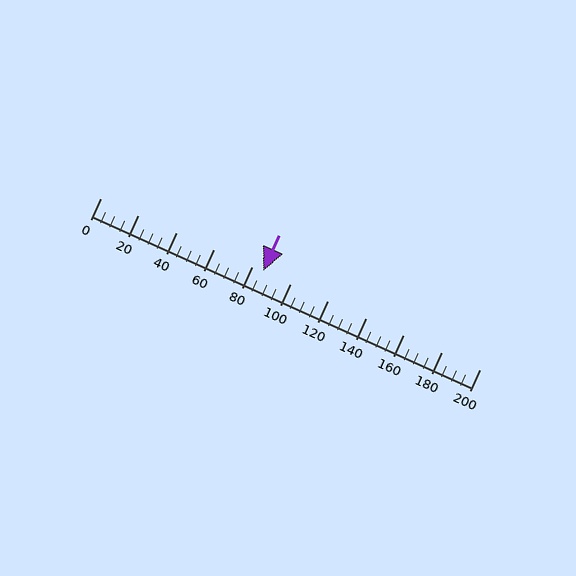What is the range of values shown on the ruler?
The ruler shows values from 0 to 200.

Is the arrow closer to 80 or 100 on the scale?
The arrow is closer to 80.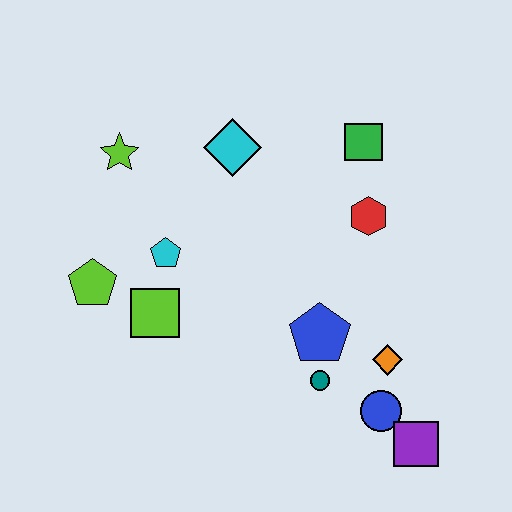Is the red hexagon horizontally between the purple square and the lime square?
Yes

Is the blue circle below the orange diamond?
Yes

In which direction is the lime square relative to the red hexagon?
The lime square is to the left of the red hexagon.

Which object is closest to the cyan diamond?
The lime star is closest to the cyan diamond.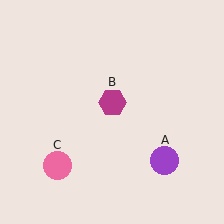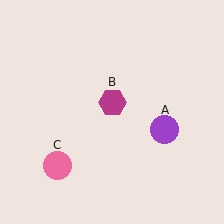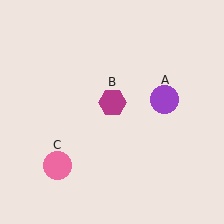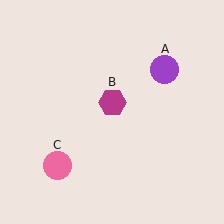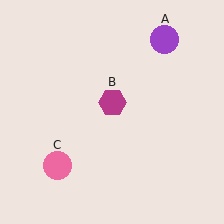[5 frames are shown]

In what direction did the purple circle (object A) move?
The purple circle (object A) moved up.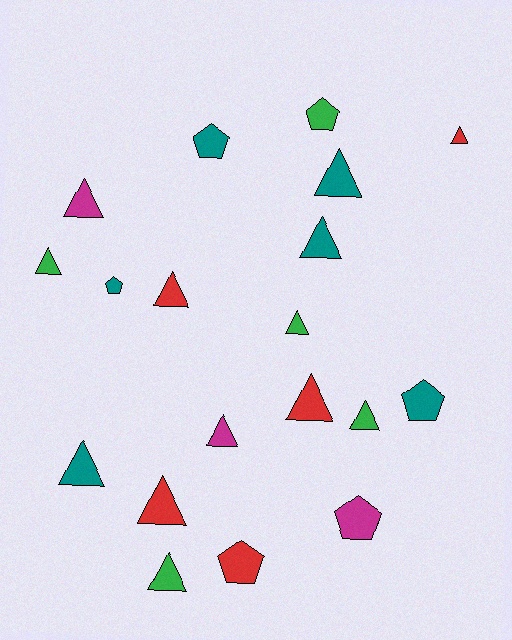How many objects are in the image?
There are 19 objects.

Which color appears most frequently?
Teal, with 6 objects.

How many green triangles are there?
There are 4 green triangles.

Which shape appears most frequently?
Triangle, with 13 objects.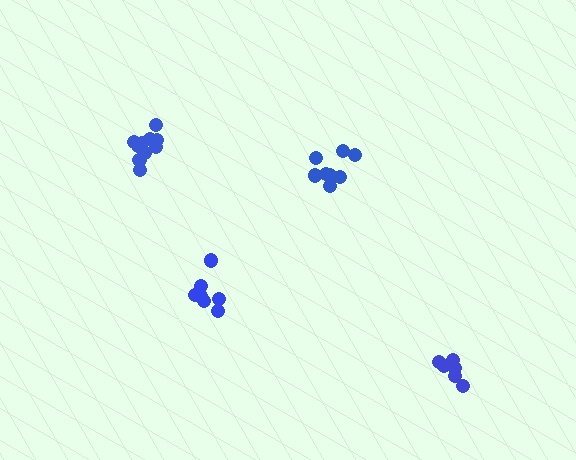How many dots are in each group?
Group 1: 6 dots, Group 2: 10 dots, Group 3: 8 dots, Group 4: 7 dots (31 total).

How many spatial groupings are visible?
There are 4 spatial groupings.